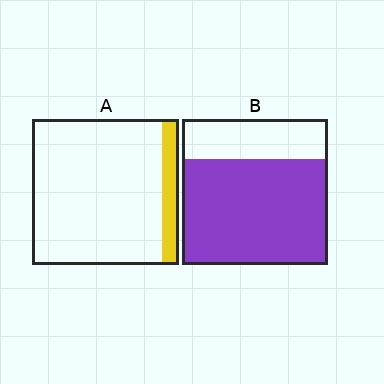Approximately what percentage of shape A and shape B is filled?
A is approximately 10% and B is approximately 75%.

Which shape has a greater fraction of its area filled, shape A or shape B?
Shape B.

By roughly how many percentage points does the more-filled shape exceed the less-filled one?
By roughly 60 percentage points (B over A).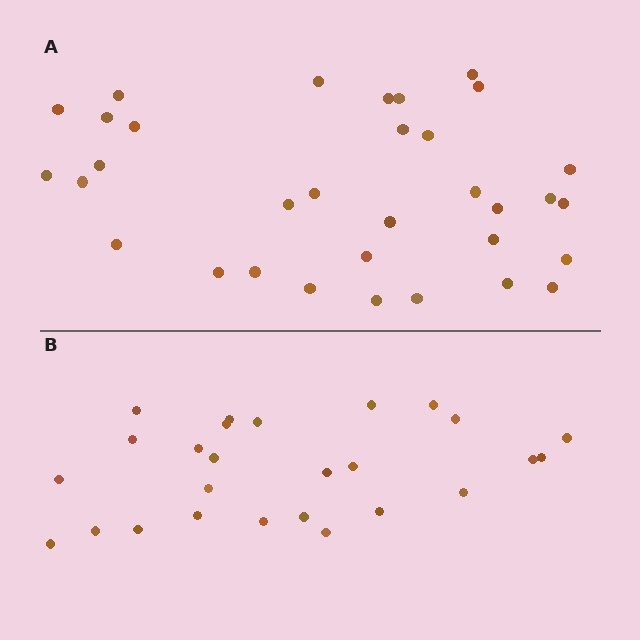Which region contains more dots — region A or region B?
Region A (the top region) has more dots.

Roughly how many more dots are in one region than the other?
Region A has roughly 8 or so more dots than region B.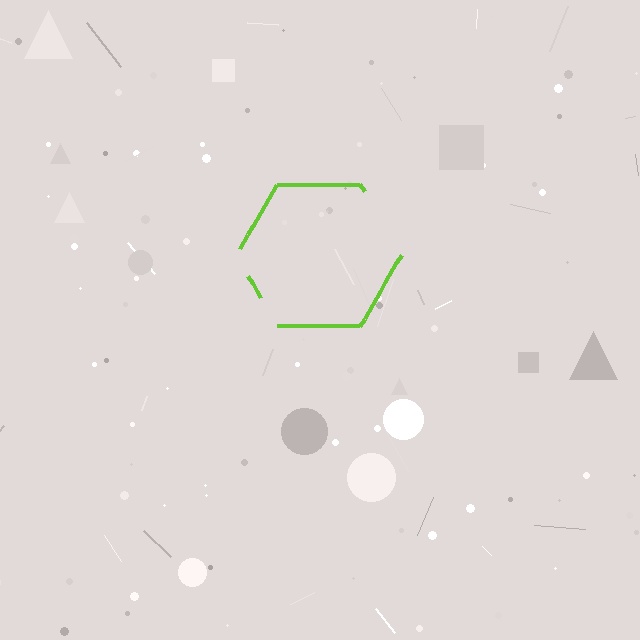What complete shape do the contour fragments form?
The contour fragments form a hexagon.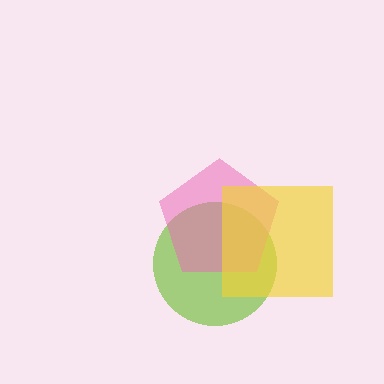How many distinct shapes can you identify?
There are 3 distinct shapes: a lime circle, a pink pentagon, a yellow square.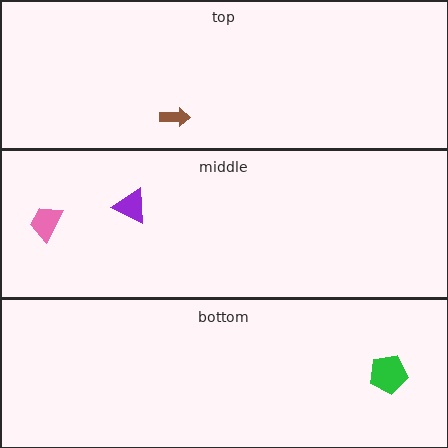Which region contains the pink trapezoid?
The middle region.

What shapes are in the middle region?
The pink trapezoid, the purple triangle.